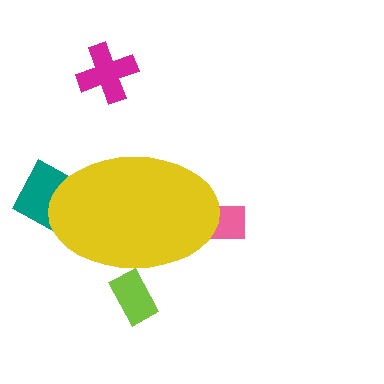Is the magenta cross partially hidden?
No, the magenta cross is fully visible.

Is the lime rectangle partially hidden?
Yes, the lime rectangle is partially hidden behind the yellow ellipse.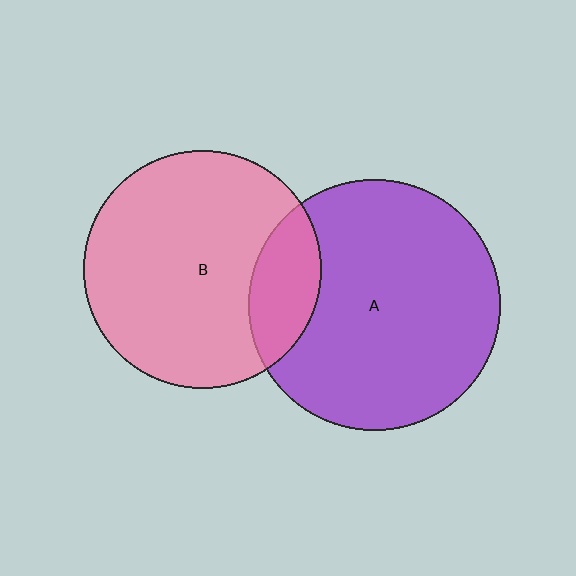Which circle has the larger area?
Circle A (purple).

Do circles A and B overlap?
Yes.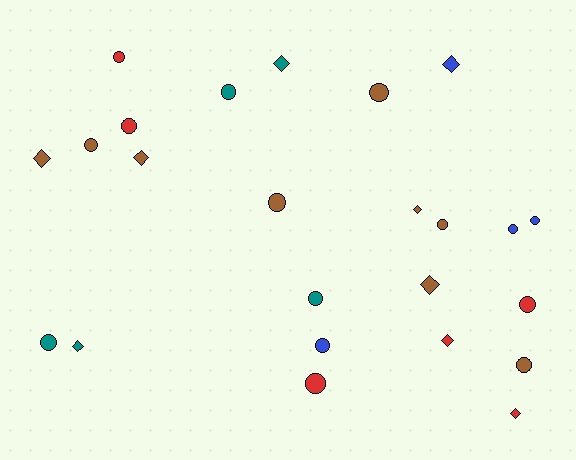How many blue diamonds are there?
There is 1 blue diamond.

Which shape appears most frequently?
Circle, with 15 objects.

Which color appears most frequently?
Brown, with 9 objects.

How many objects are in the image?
There are 24 objects.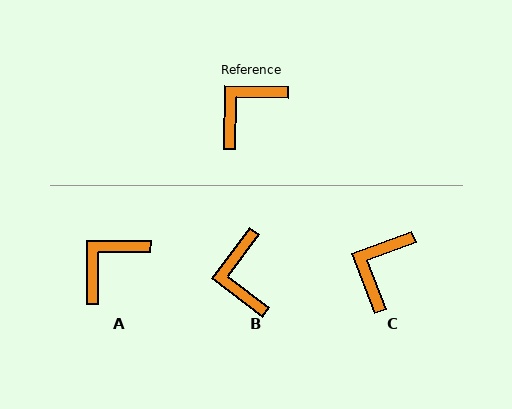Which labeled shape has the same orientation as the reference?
A.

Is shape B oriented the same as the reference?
No, it is off by about 53 degrees.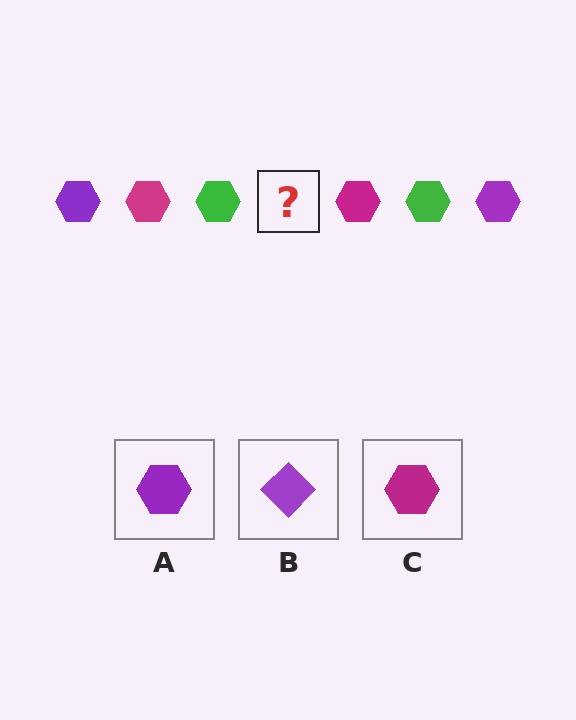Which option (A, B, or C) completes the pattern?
A.